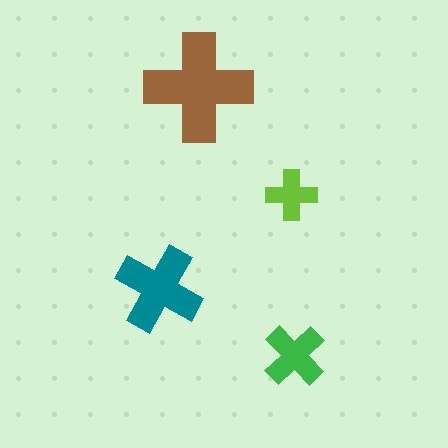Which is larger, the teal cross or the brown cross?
The brown one.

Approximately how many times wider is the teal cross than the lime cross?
About 1.5 times wider.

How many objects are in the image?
There are 4 objects in the image.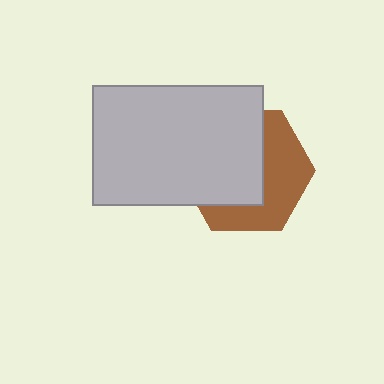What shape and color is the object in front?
The object in front is a light gray rectangle.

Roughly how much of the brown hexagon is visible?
About half of it is visible (roughly 46%).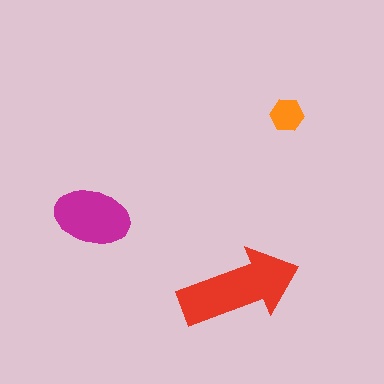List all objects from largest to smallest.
The red arrow, the magenta ellipse, the orange hexagon.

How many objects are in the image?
There are 3 objects in the image.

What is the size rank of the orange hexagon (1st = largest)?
3rd.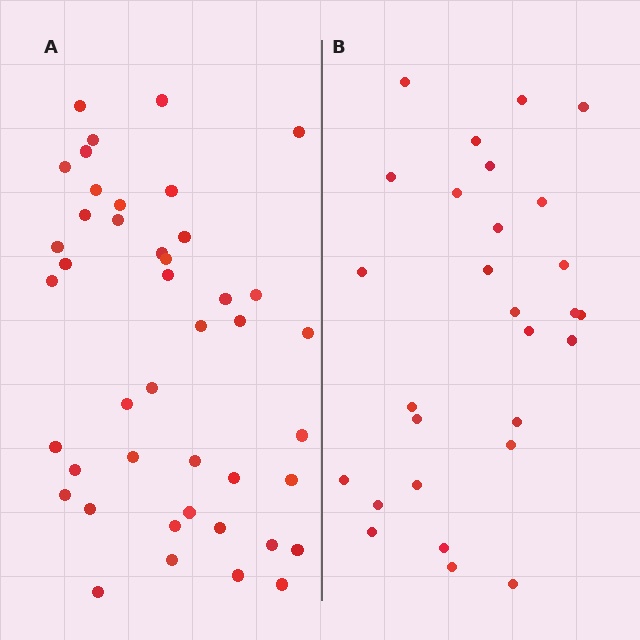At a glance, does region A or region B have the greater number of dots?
Region A (the left region) has more dots.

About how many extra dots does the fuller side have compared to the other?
Region A has approximately 15 more dots than region B.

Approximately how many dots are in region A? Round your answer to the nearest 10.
About 40 dots. (The exact count is 43, which rounds to 40.)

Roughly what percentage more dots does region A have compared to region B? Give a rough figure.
About 55% more.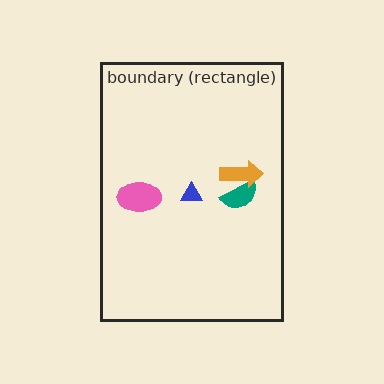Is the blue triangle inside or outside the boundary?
Inside.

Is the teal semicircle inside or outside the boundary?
Inside.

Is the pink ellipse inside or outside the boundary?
Inside.